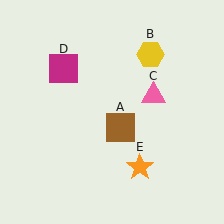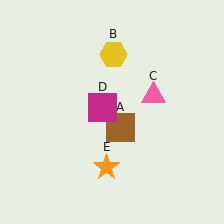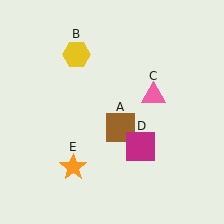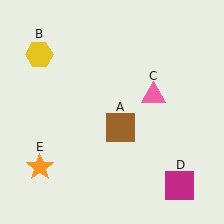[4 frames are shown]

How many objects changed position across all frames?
3 objects changed position: yellow hexagon (object B), magenta square (object D), orange star (object E).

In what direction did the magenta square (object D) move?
The magenta square (object D) moved down and to the right.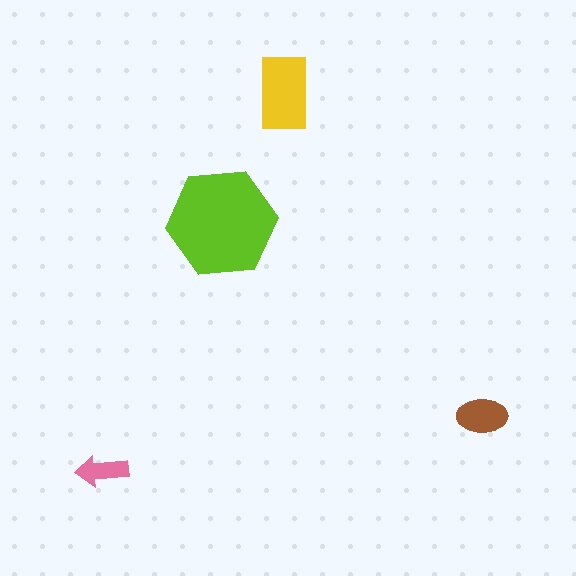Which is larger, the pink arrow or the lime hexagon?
The lime hexagon.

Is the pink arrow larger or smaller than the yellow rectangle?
Smaller.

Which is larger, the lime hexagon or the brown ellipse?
The lime hexagon.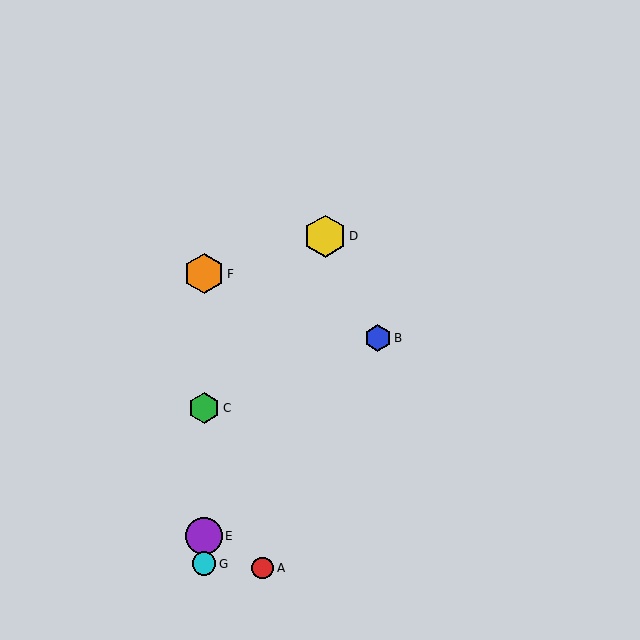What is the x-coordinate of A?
Object A is at x≈263.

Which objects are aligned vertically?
Objects C, E, F, G are aligned vertically.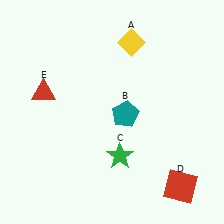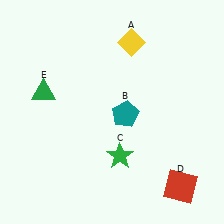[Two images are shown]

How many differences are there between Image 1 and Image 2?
There is 1 difference between the two images.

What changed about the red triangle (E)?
In Image 1, E is red. In Image 2, it changed to green.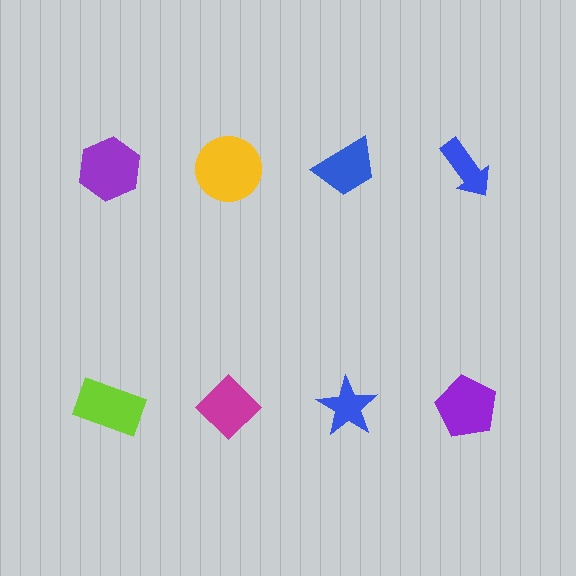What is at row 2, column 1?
A lime rectangle.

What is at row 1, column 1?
A purple hexagon.